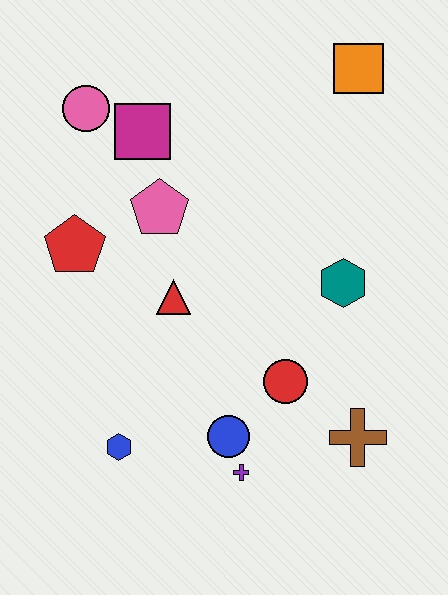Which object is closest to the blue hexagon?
The blue circle is closest to the blue hexagon.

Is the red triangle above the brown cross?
Yes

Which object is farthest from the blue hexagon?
The orange square is farthest from the blue hexagon.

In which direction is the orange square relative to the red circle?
The orange square is above the red circle.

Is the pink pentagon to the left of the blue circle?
Yes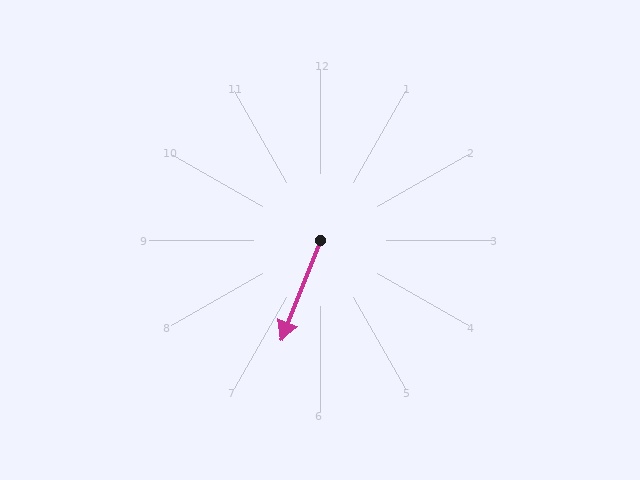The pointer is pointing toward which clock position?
Roughly 7 o'clock.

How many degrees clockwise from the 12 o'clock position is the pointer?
Approximately 201 degrees.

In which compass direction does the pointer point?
South.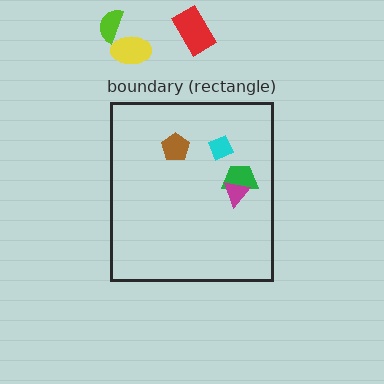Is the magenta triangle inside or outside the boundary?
Inside.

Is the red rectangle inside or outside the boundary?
Outside.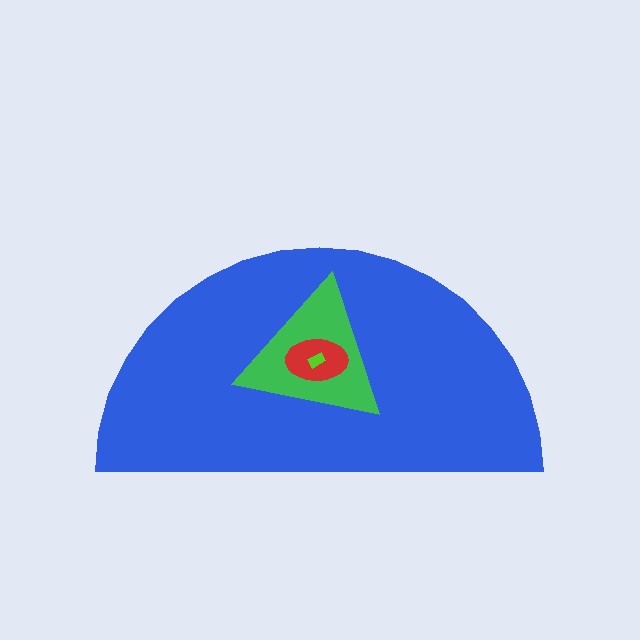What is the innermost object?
The lime rectangle.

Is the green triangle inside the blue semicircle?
Yes.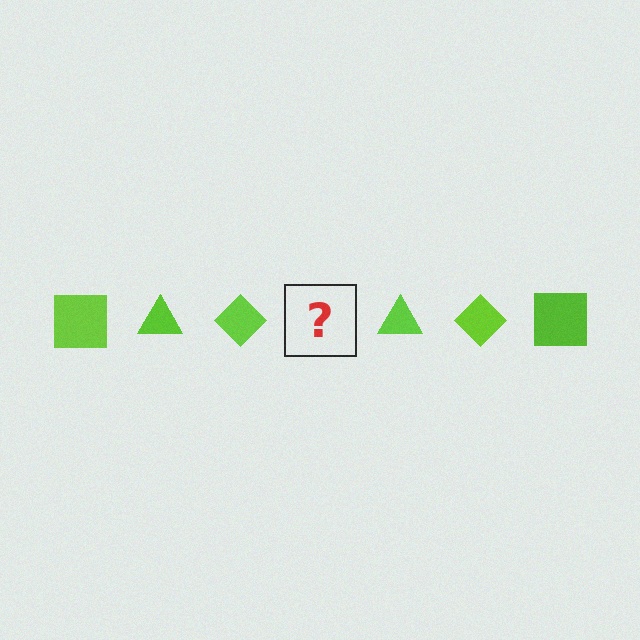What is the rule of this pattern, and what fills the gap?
The rule is that the pattern cycles through square, triangle, diamond shapes in lime. The gap should be filled with a lime square.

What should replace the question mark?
The question mark should be replaced with a lime square.